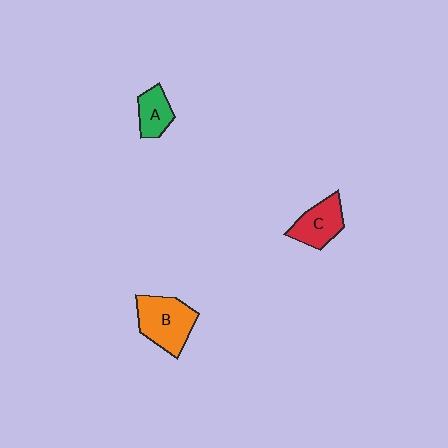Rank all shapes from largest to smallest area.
From largest to smallest: B (orange), C (red), A (green).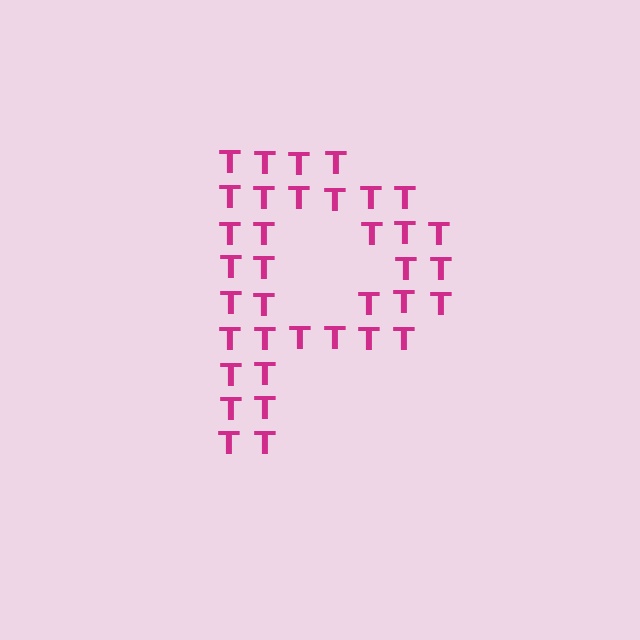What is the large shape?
The large shape is the letter P.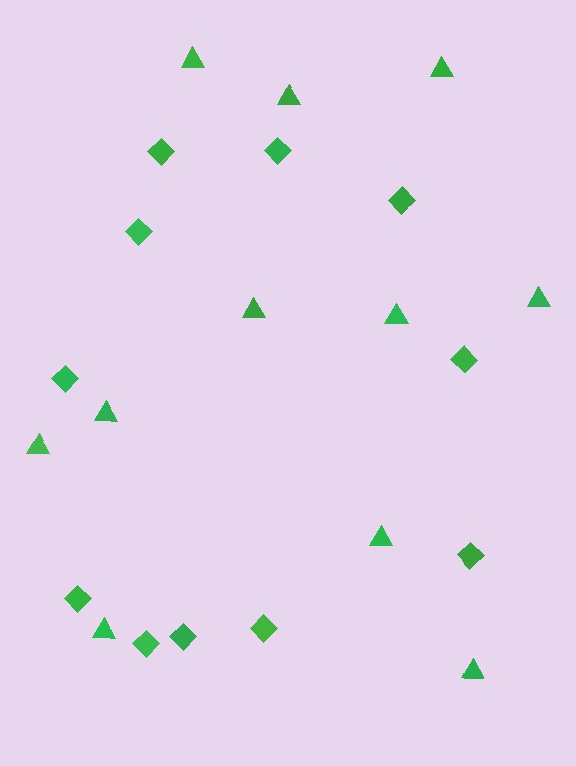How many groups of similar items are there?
There are 2 groups: one group of triangles (11) and one group of diamonds (11).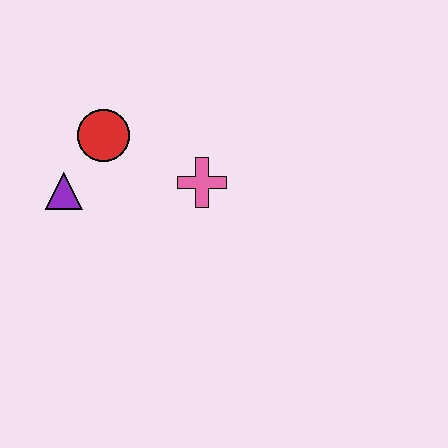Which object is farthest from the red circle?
The pink cross is farthest from the red circle.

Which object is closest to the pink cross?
The red circle is closest to the pink cross.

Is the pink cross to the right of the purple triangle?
Yes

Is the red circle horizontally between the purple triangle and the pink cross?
Yes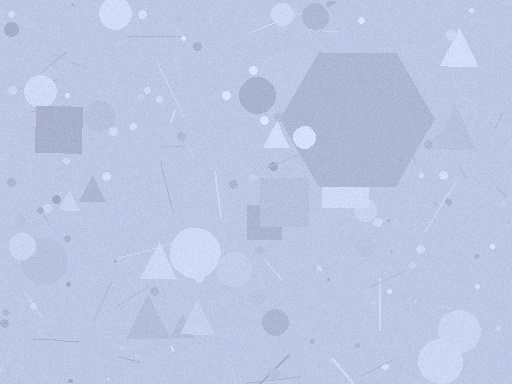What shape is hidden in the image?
A hexagon is hidden in the image.